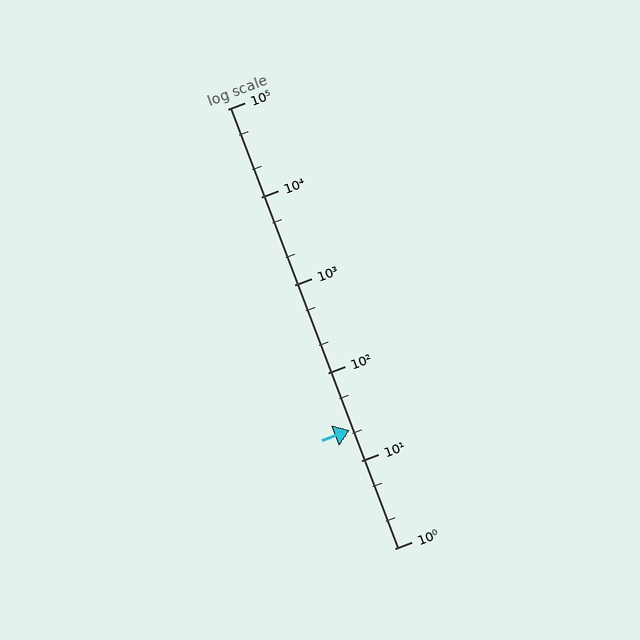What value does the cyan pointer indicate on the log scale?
The pointer indicates approximately 22.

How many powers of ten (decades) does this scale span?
The scale spans 5 decades, from 1 to 100000.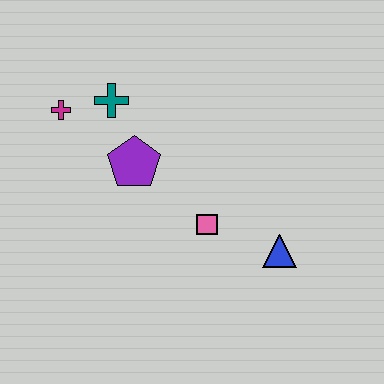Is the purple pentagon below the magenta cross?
Yes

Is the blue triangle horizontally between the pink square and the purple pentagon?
No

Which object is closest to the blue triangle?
The pink square is closest to the blue triangle.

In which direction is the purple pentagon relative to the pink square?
The purple pentagon is to the left of the pink square.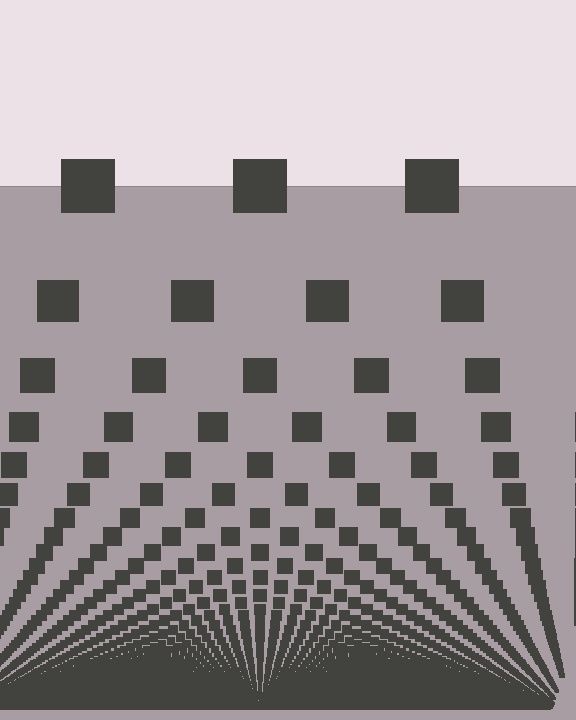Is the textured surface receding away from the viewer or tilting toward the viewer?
The surface appears to tilt toward the viewer. Texture elements get larger and sparser toward the top.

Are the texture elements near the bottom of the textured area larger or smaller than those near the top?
Smaller. The gradient is inverted — elements near the bottom are smaller and denser.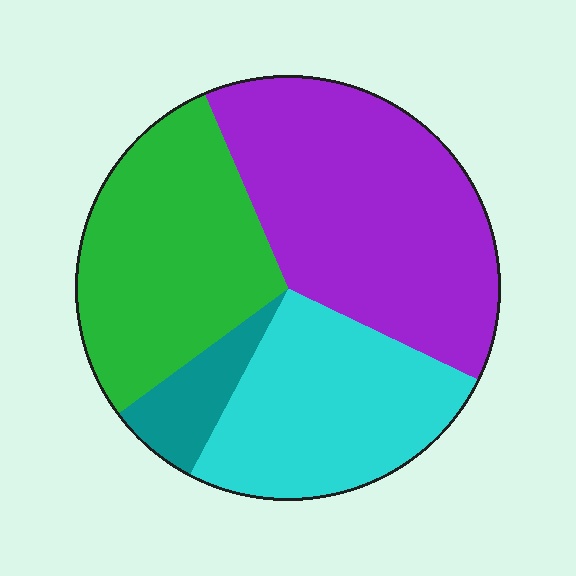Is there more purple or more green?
Purple.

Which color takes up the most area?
Purple, at roughly 40%.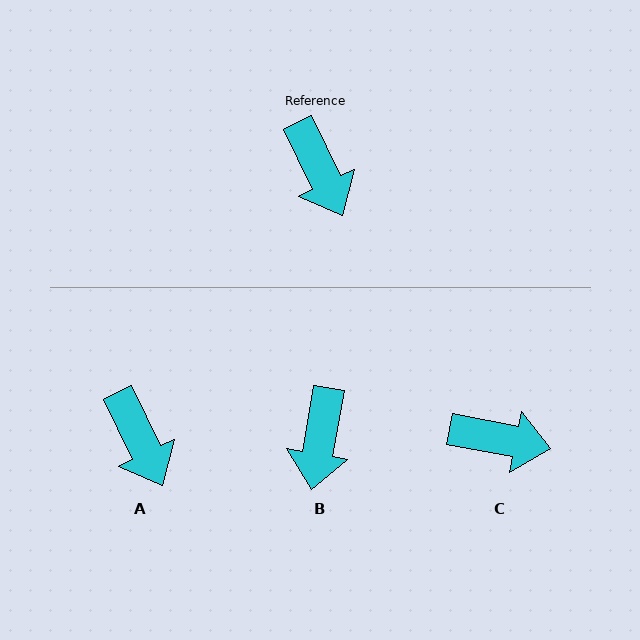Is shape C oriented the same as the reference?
No, it is off by about 53 degrees.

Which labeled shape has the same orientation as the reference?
A.